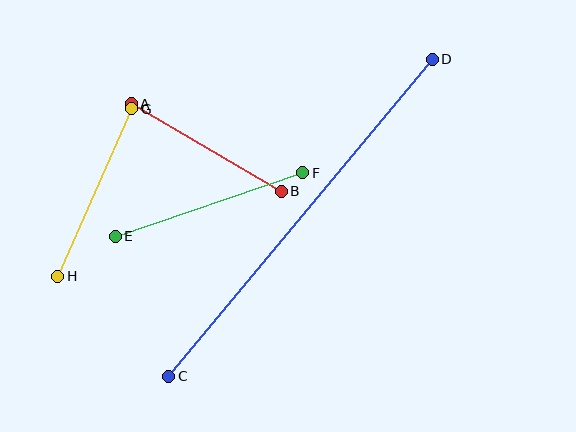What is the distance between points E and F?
The distance is approximately 198 pixels.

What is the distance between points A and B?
The distance is approximately 174 pixels.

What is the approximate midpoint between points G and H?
The midpoint is at approximately (95, 192) pixels.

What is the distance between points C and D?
The distance is approximately 412 pixels.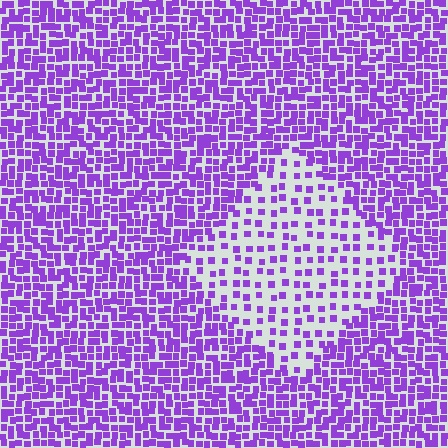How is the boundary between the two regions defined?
The boundary is defined by a change in element density (approximately 2.4x ratio). All elements are the same color, size, and shape.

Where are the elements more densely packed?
The elements are more densely packed outside the diamond boundary.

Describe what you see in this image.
The image contains small purple elements arranged at two different densities. A diamond-shaped region is visible where the elements are less densely packed than the surrounding area.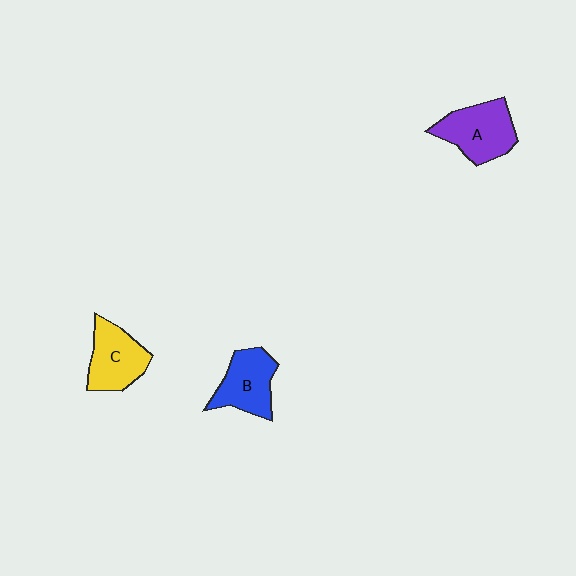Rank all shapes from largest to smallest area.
From largest to smallest: A (purple), C (yellow), B (blue).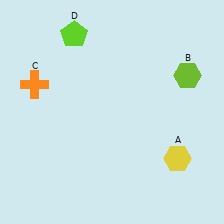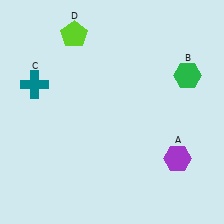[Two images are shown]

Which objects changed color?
A changed from yellow to purple. B changed from lime to green. C changed from orange to teal.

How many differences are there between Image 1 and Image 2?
There are 3 differences between the two images.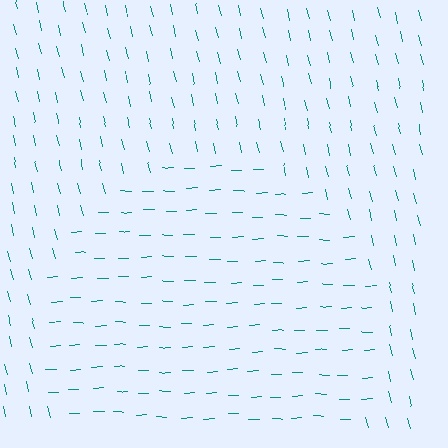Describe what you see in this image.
The image is filled with small teal line segments. A circle region in the image has lines oriented differently from the surrounding lines, creating a visible texture boundary.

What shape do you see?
I see a circle.